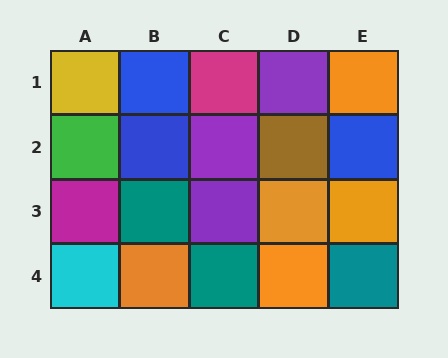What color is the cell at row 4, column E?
Teal.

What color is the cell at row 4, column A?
Cyan.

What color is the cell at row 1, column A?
Yellow.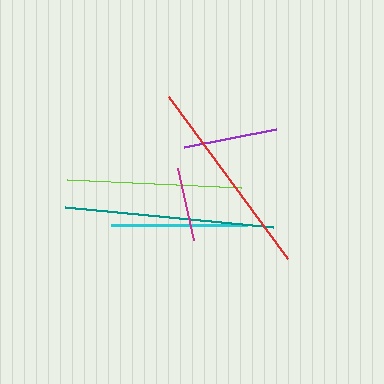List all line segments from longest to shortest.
From longest to shortest: teal, red, lime, cyan, purple, magenta.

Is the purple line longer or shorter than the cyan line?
The cyan line is longer than the purple line.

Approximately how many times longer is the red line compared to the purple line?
The red line is approximately 2.2 times the length of the purple line.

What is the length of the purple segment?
The purple segment is approximately 93 pixels long.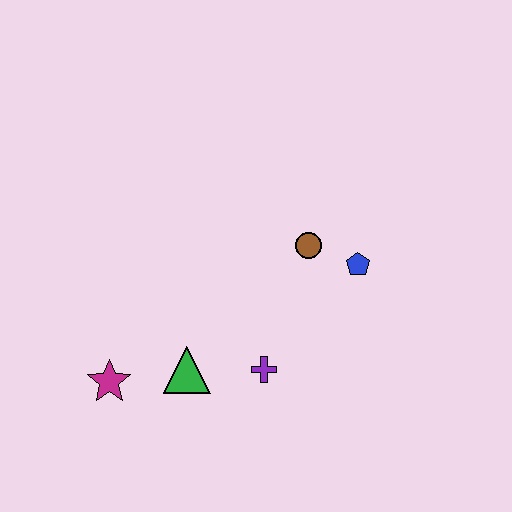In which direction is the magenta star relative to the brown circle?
The magenta star is to the left of the brown circle.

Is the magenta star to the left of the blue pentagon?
Yes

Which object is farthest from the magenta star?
The blue pentagon is farthest from the magenta star.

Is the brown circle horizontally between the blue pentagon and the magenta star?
Yes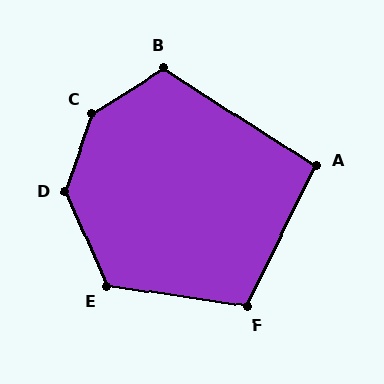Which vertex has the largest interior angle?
C, at approximately 142 degrees.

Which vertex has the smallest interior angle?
A, at approximately 97 degrees.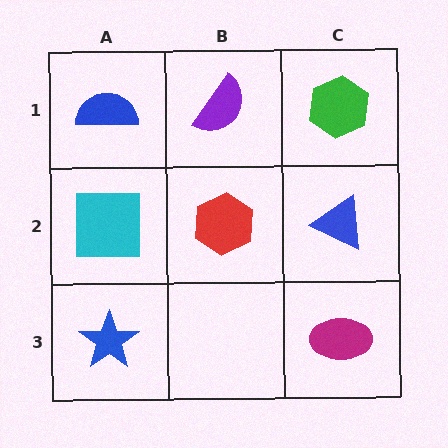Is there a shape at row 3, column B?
No, that cell is empty.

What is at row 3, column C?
A magenta ellipse.